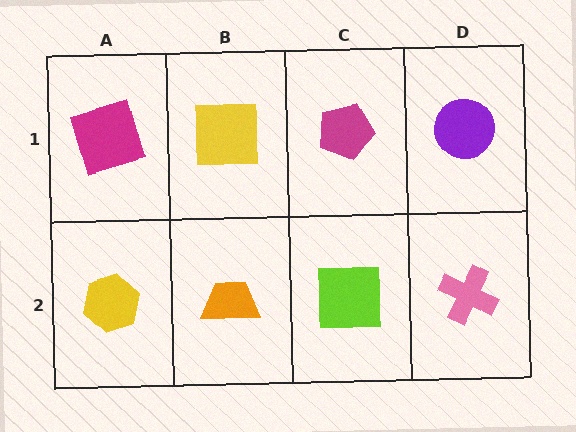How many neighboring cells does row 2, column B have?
3.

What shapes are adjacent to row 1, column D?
A pink cross (row 2, column D), a magenta pentagon (row 1, column C).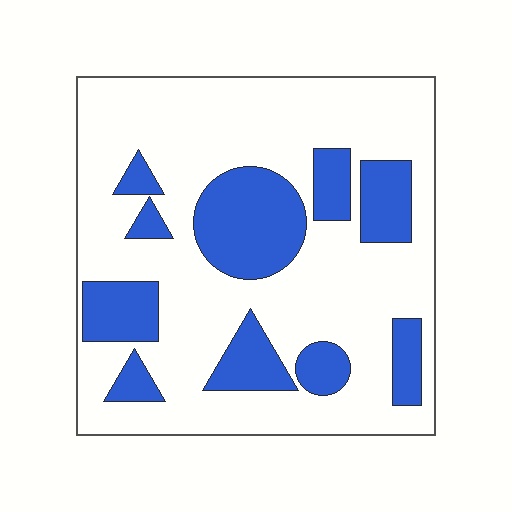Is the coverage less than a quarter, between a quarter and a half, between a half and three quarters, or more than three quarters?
Between a quarter and a half.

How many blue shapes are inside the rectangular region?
10.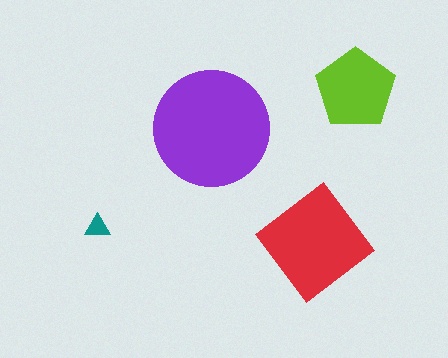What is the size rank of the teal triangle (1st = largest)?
4th.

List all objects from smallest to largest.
The teal triangle, the lime pentagon, the red diamond, the purple circle.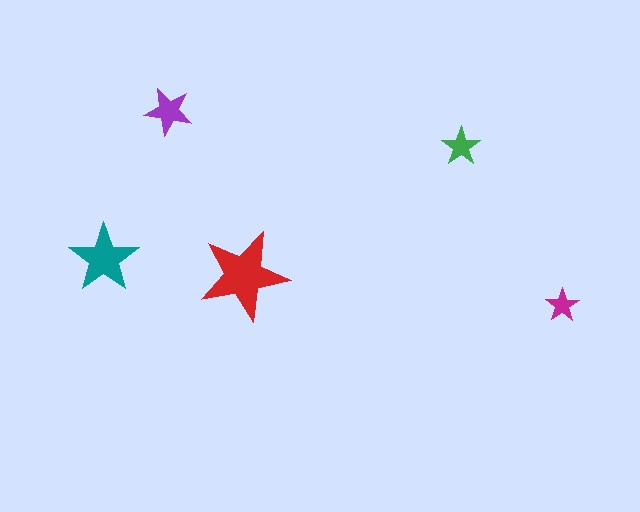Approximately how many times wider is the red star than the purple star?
About 2 times wider.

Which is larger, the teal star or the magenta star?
The teal one.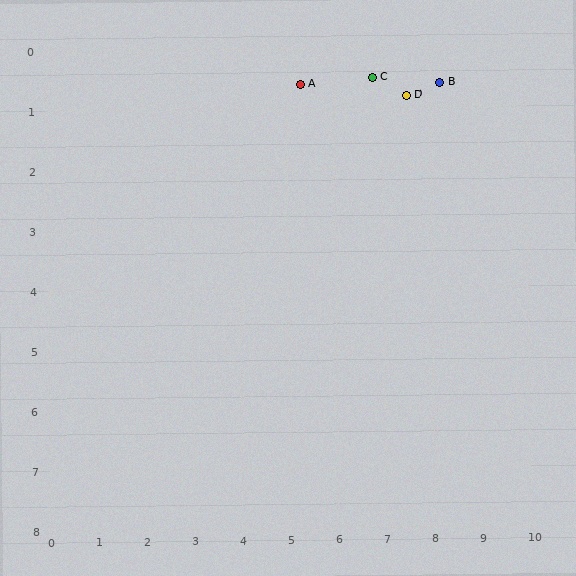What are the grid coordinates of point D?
Point D is at approximately (7.5, 0.8).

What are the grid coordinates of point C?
Point C is at approximately (6.8, 0.5).